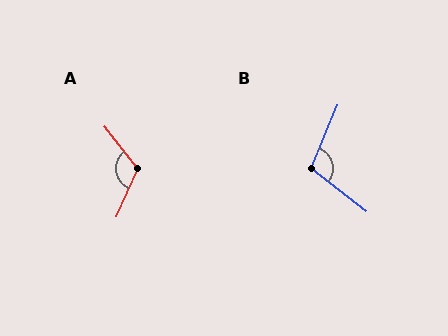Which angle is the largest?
A, at approximately 118 degrees.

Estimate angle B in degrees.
Approximately 105 degrees.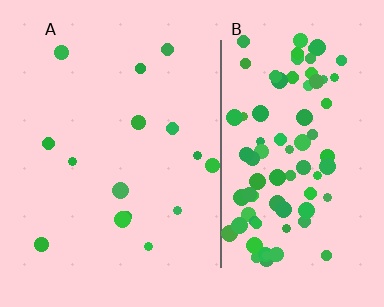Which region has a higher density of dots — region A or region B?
B (the right).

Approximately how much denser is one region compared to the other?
Approximately 5.9× — region B over region A.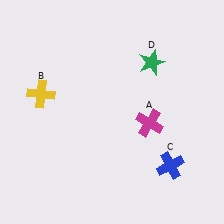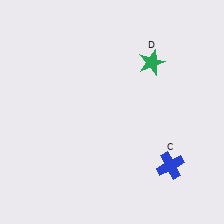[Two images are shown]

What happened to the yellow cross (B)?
The yellow cross (B) was removed in Image 2. It was in the top-left area of Image 1.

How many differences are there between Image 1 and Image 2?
There are 2 differences between the two images.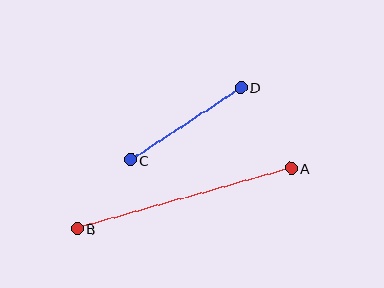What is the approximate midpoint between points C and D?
The midpoint is at approximately (186, 124) pixels.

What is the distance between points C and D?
The distance is approximately 132 pixels.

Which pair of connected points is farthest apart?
Points A and B are farthest apart.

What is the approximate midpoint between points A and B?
The midpoint is at approximately (184, 198) pixels.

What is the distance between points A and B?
The distance is approximately 222 pixels.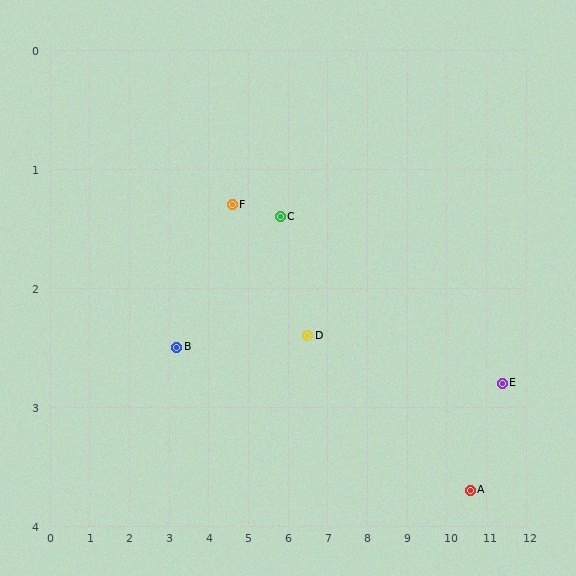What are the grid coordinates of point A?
Point A is at approximately (10.6, 3.7).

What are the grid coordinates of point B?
Point B is at approximately (3.2, 2.5).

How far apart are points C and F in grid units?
Points C and F are about 1.2 grid units apart.